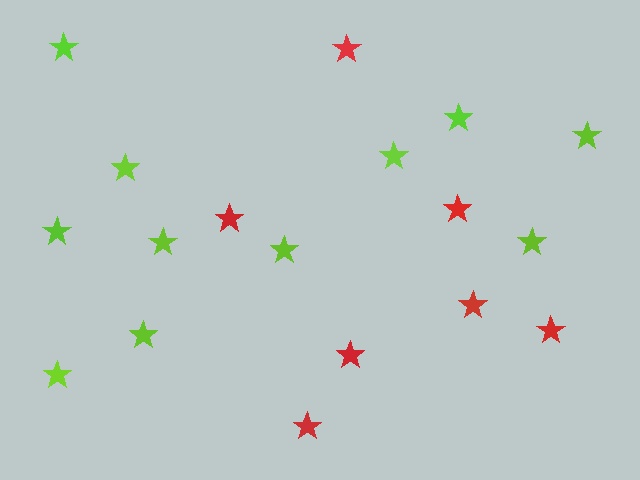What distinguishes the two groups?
There are 2 groups: one group of lime stars (11) and one group of red stars (7).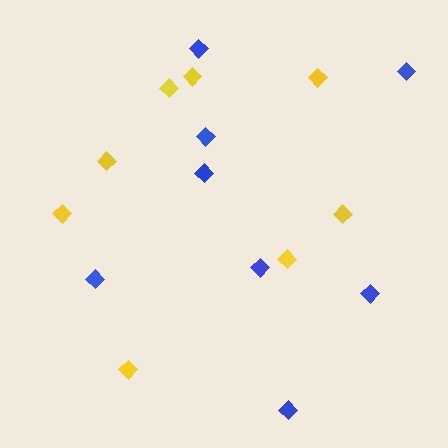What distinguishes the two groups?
There are 2 groups: one group of blue diamonds (8) and one group of yellow diamonds (8).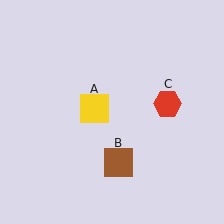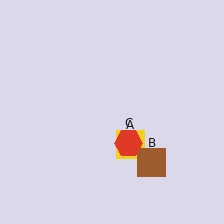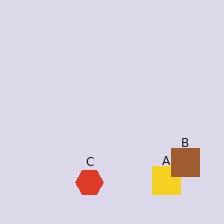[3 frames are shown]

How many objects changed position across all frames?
3 objects changed position: yellow square (object A), brown square (object B), red hexagon (object C).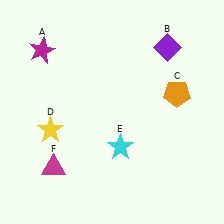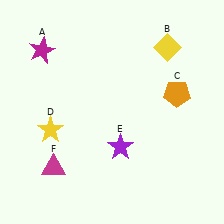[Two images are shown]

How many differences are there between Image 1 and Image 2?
There are 2 differences between the two images.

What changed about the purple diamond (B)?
In Image 1, B is purple. In Image 2, it changed to yellow.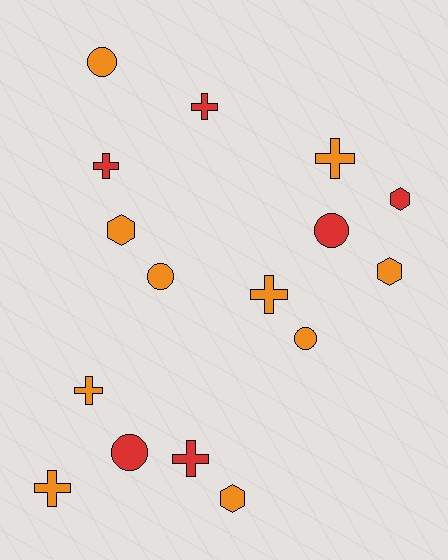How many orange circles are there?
There are 3 orange circles.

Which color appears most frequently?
Orange, with 10 objects.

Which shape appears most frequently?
Cross, with 7 objects.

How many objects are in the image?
There are 16 objects.